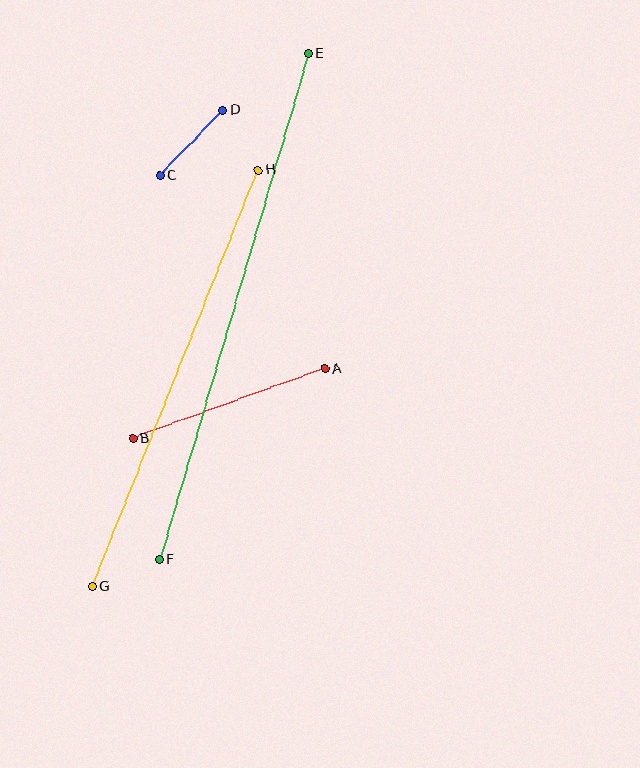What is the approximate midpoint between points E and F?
The midpoint is at approximately (234, 306) pixels.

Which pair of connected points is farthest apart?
Points E and F are farthest apart.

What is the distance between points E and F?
The distance is approximately 528 pixels.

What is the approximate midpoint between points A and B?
The midpoint is at approximately (229, 403) pixels.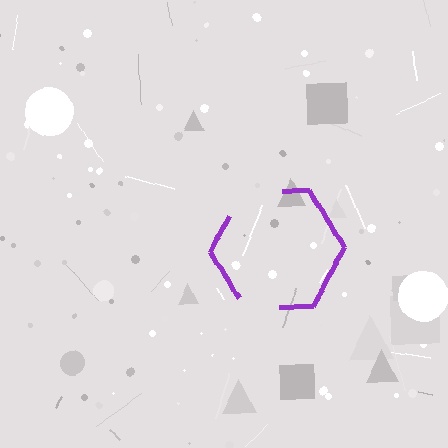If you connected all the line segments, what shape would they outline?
They would outline a hexagon.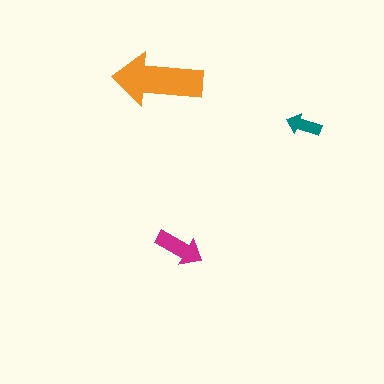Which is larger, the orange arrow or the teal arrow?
The orange one.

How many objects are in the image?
There are 3 objects in the image.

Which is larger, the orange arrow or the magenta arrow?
The orange one.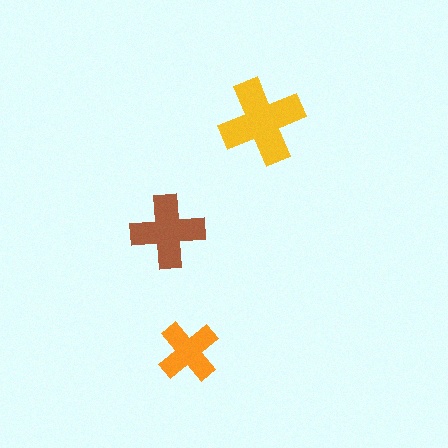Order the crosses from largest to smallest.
the yellow one, the brown one, the orange one.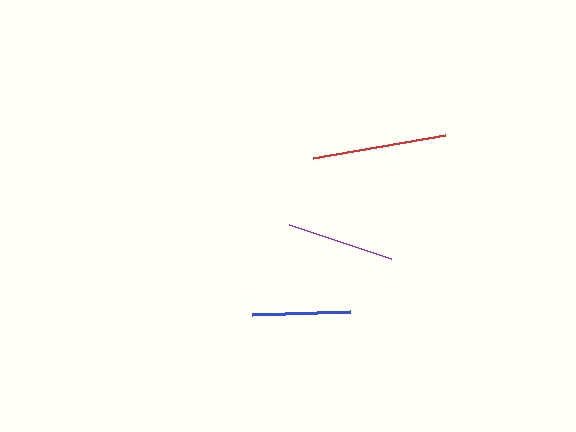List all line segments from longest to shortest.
From longest to shortest: red, purple, blue.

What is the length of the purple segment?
The purple segment is approximately 107 pixels long.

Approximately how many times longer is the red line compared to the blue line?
The red line is approximately 1.4 times the length of the blue line.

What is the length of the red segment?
The red segment is approximately 134 pixels long.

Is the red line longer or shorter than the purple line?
The red line is longer than the purple line.